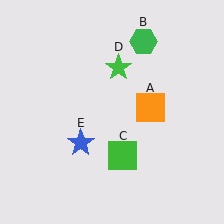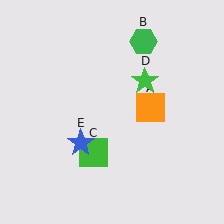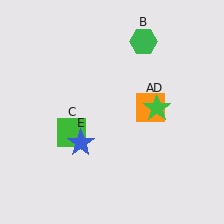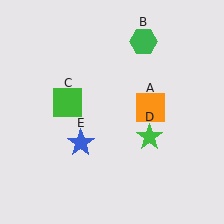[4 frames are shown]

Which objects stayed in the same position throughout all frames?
Orange square (object A) and green hexagon (object B) and blue star (object E) remained stationary.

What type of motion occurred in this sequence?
The green square (object C), green star (object D) rotated clockwise around the center of the scene.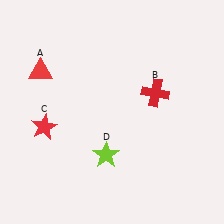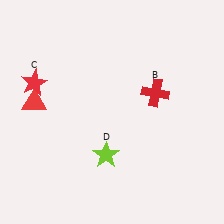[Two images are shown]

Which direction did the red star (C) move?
The red star (C) moved up.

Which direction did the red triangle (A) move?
The red triangle (A) moved down.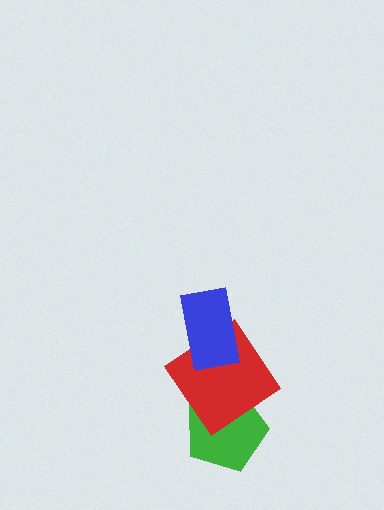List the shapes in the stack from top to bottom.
From top to bottom: the blue rectangle, the red diamond, the green pentagon.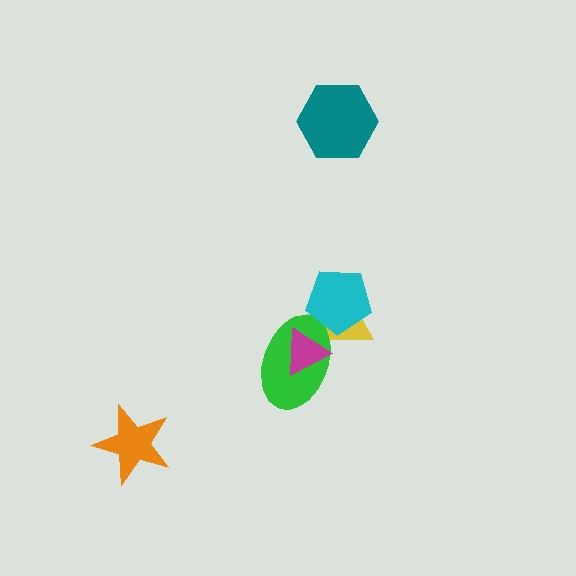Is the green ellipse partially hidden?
Yes, it is partially covered by another shape.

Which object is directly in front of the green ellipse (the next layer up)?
The cyan pentagon is directly in front of the green ellipse.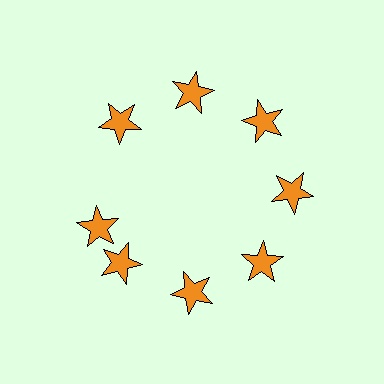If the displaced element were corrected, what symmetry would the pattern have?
It would have 8-fold rotational symmetry — the pattern would map onto itself every 45 degrees.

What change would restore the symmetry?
The symmetry would be restored by rotating it back into even spacing with its neighbors so that all 8 stars sit at equal angles and equal distance from the center.